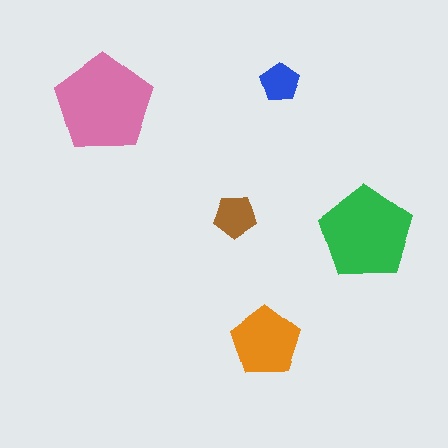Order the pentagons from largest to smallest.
the pink one, the green one, the orange one, the brown one, the blue one.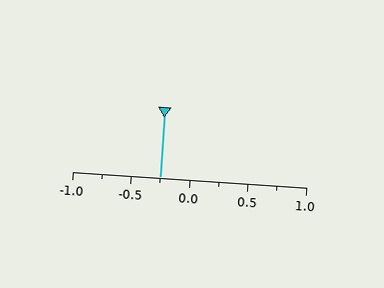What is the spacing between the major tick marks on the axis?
The major ticks are spaced 0.5 apart.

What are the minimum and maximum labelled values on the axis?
The axis runs from -1.0 to 1.0.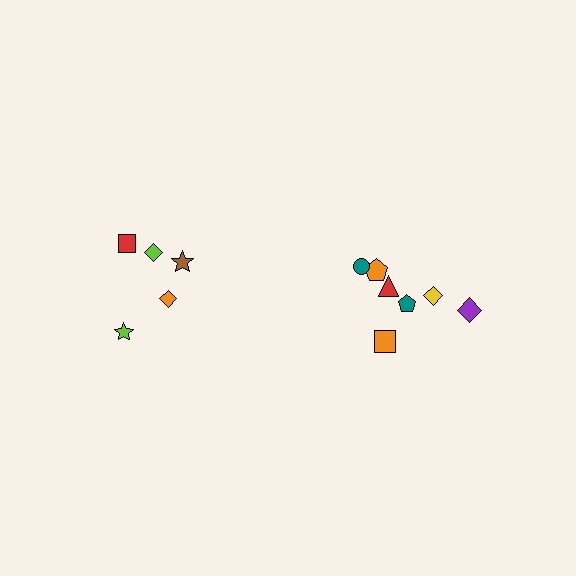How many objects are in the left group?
There are 5 objects.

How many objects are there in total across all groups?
There are 12 objects.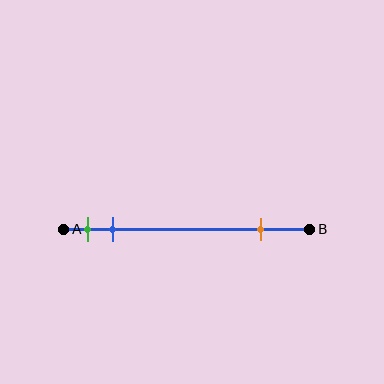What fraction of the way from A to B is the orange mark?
The orange mark is approximately 80% (0.8) of the way from A to B.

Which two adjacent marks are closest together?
The green and blue marks are the closest adjacent pair.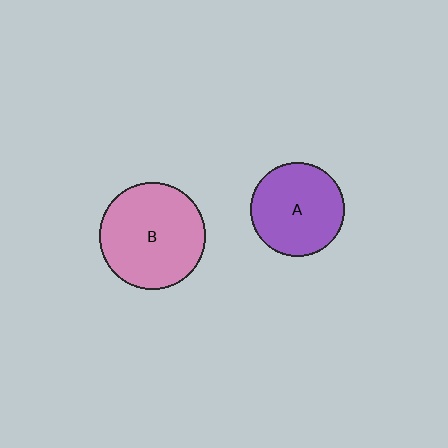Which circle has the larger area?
Circle B (pink).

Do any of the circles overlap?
No, none of the circles overlap.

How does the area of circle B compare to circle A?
Approximately 1.3 times.